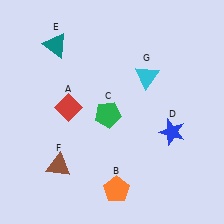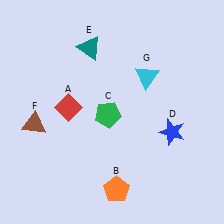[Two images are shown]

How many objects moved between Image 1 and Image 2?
2 objects moved between the two images.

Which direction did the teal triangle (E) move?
The teal triangle (E) moved right.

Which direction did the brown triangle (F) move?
The brown triangle (F) moved up.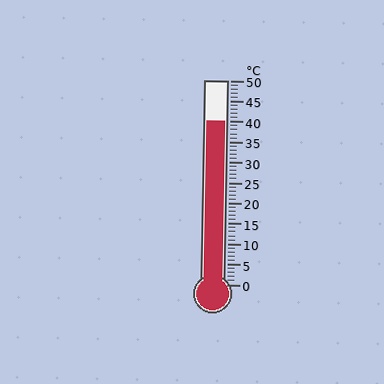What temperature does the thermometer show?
The thermometer shows approximately 40°C.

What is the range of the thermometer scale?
The thermometer scale ranges from 0°C to 50°C.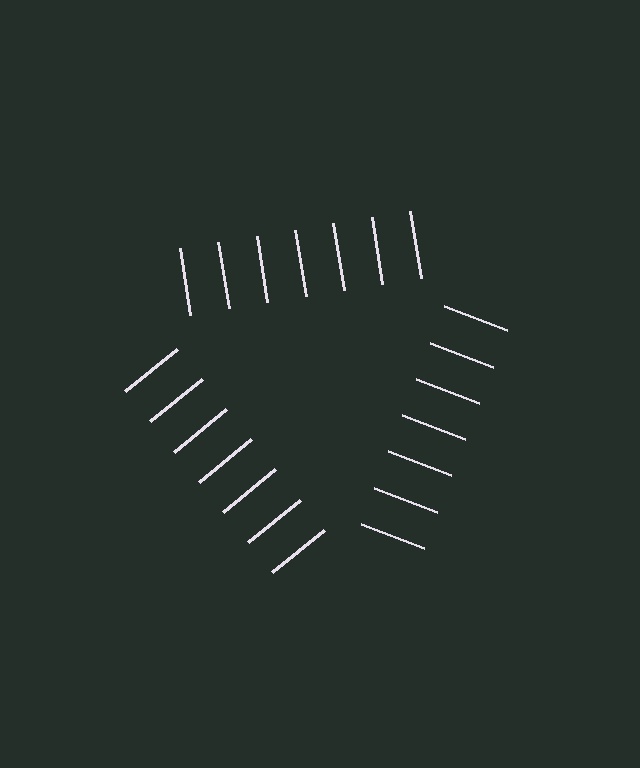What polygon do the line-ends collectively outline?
An illusory triangle — the line segments terminate on its edges but no continuous stroke is drawn.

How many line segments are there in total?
21 — 7 along each of the 3 edges.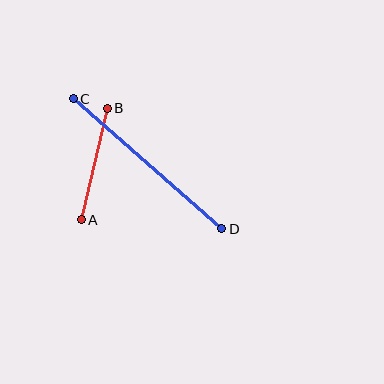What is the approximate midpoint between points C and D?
The midpoint is at approximately (148, 164) pixels.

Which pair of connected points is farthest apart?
Points C and D are farthest apart.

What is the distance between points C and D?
The distance is approximately 197 pixels.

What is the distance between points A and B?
The distance is approximately 115 pixels.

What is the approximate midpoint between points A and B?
The midpoint is at approximately (94, 164) pixels.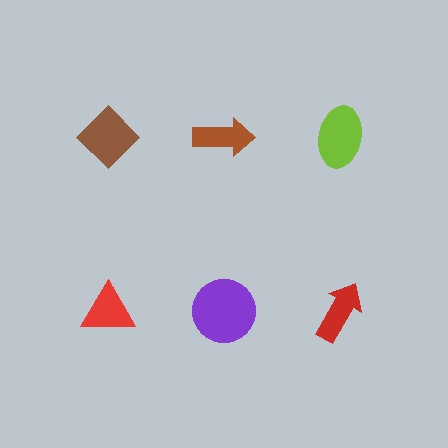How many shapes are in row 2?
3 shapes.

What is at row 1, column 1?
A brown diamond.